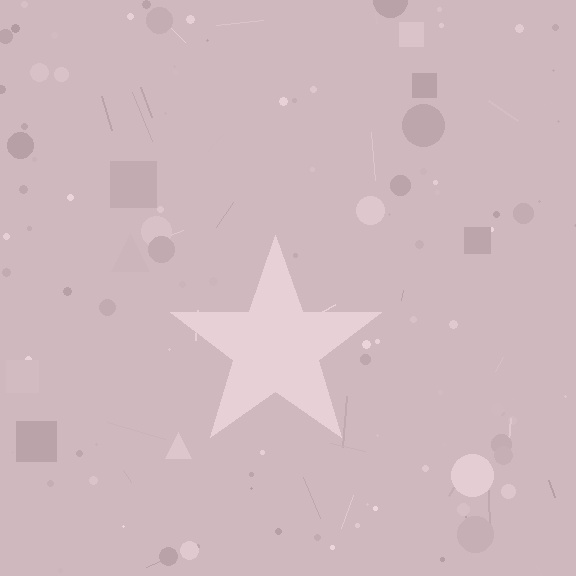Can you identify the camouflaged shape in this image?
The camouflaged shape is a star.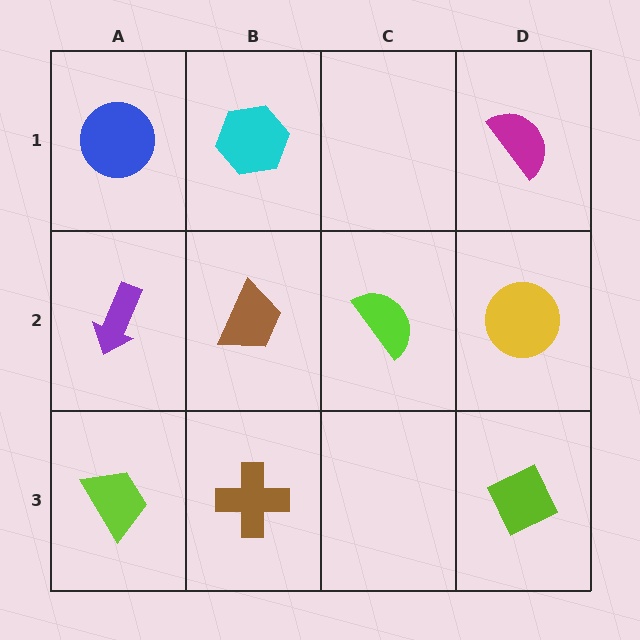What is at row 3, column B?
A brown cross.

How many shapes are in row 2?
4 shapes.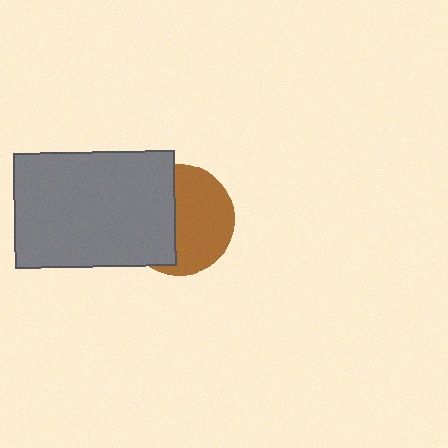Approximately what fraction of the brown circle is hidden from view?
Roughly 44% of the brown circle is hidden behind the gray rectangle.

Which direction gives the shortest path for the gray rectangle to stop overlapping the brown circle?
Moving left gives the shortest separation.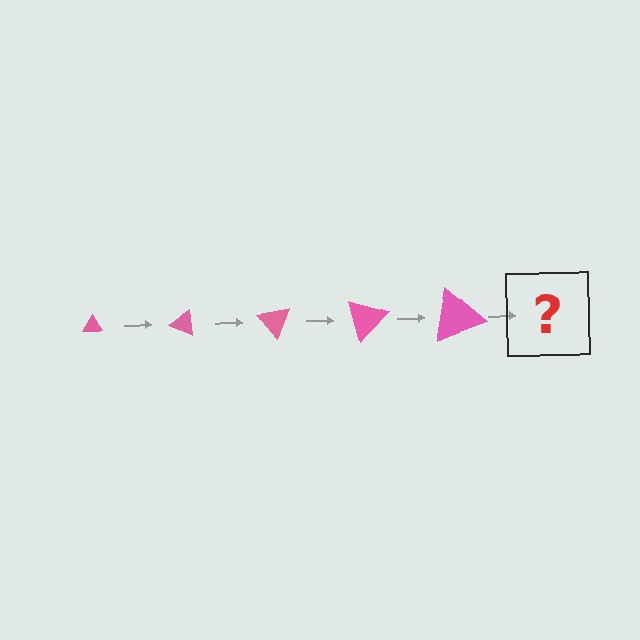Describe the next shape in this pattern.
It should be a triangle, larger than the previous one and rotated 125 degrees from the start.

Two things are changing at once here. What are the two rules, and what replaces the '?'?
The two rules are that the triangle grows larger each step and it rotates 25 degrees each step. The '?' should be a triangle, larger than the previous one and rotated 125 degrees from the start.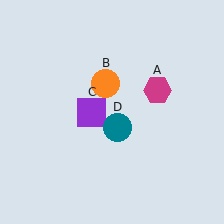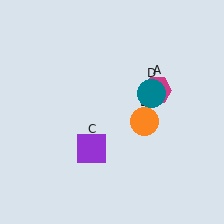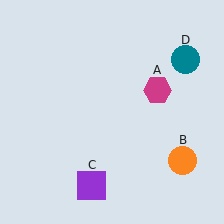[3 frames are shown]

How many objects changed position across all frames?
3 objects changed position: orange circle (object B), purple square (object C), teal circle (object D).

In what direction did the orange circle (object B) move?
The orange circle (object B) moved down and to the right.